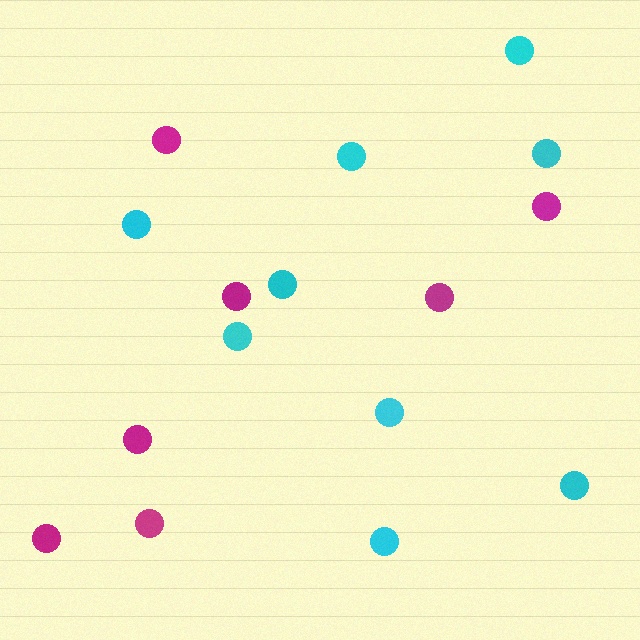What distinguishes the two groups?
There are 2 groups: one group of cyan circles (9) and one group of magenta circles (7).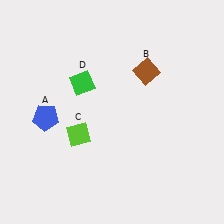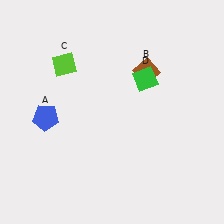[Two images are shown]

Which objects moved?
The objects that moved are: the lime diamond (C), the green diamond (D).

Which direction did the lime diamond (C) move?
The lime diamond (C) moved up.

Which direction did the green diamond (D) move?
The green diamond (D) moved right.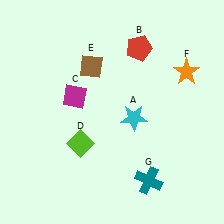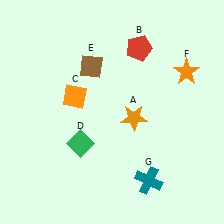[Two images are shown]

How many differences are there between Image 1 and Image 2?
There are 3 differences between the two images.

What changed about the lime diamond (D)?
In Image 1, D is lime. In Image 2, it changed to green.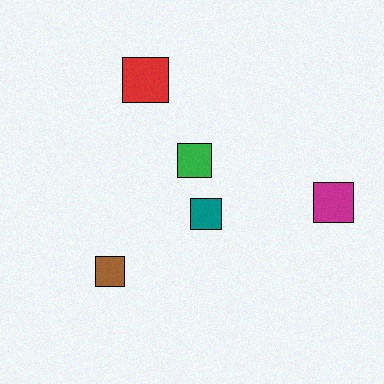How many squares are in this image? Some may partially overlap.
There are 5 squares.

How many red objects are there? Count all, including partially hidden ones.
There is 1 red object.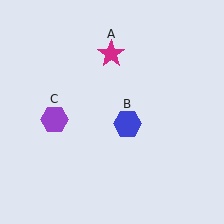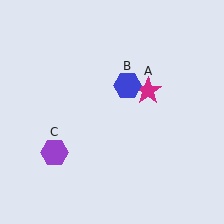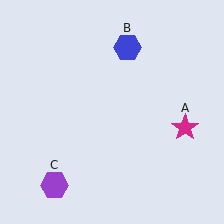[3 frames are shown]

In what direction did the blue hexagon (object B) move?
The blue hexagon (object B) moved up.